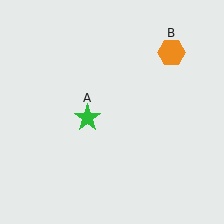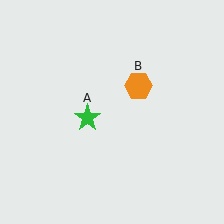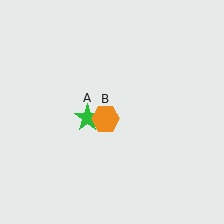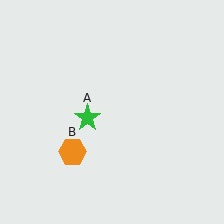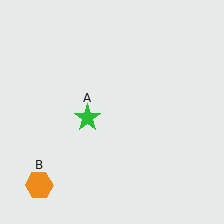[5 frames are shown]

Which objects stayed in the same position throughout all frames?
Green star (object A) remained stationary.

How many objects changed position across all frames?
1 object changed position: orange hexagon (object B).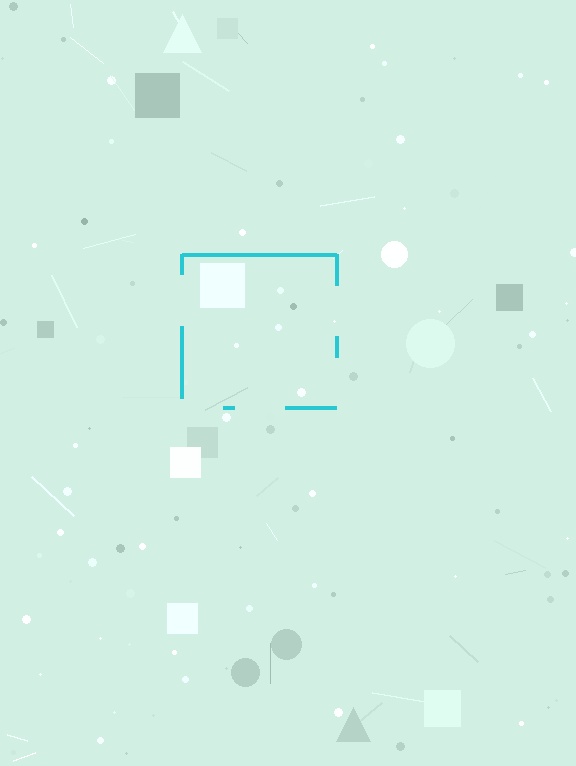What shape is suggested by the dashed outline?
The dashed outline suggests a square.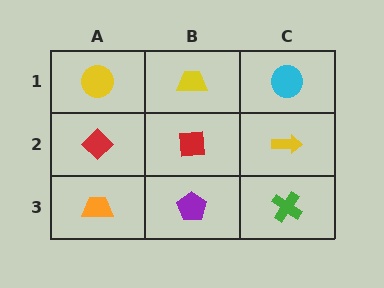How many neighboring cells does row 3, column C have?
2.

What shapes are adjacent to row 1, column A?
A red diamond (row 2, column A), a yellow trapezoid (row 1, column B).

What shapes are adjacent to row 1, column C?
A yellow arrow (row 2, column C), a yellow trapezoid (row 1, column B).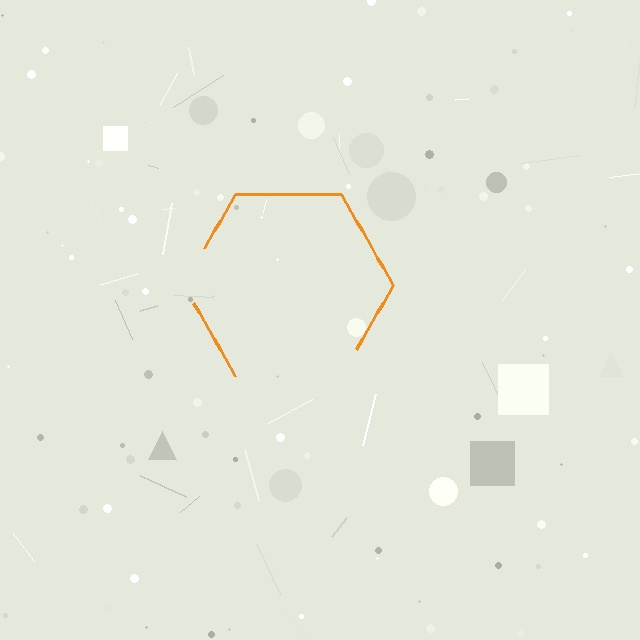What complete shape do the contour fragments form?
The contour fragments form a hexagon.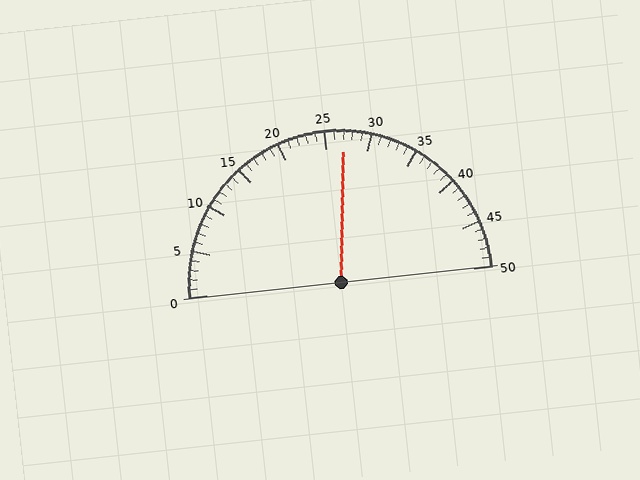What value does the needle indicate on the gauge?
The needle indicates approximately 27.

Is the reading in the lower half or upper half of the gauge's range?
The reading is in the upper half of the range (0 to 50).